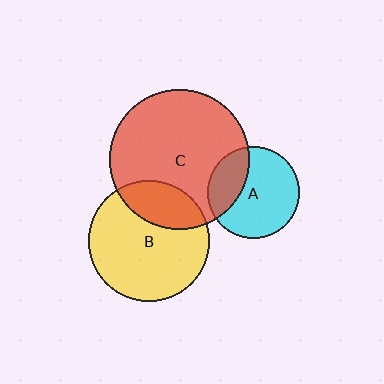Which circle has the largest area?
Circle C (red).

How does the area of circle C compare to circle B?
Approximately 1.3 times.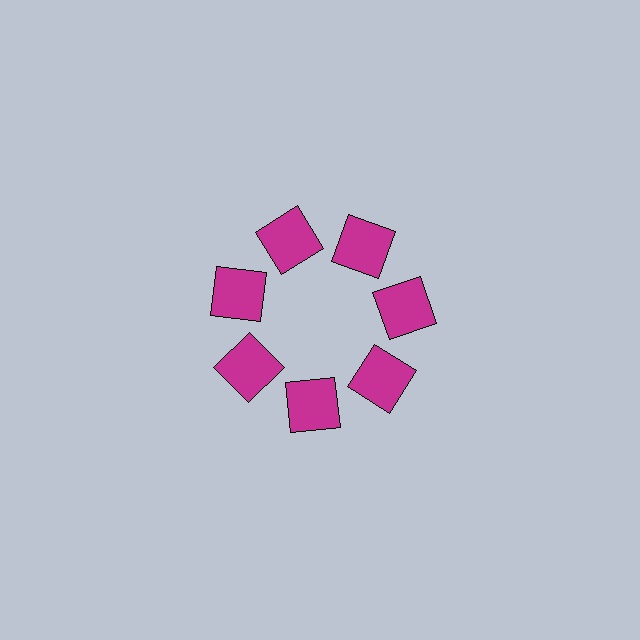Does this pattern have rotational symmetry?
Yes, this pattern has 7-fold rotational symmetry. It looks the same after rotating 51 degrees around the center.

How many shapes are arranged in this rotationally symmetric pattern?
There are 7 shapes, arranged in 7 groups of 1.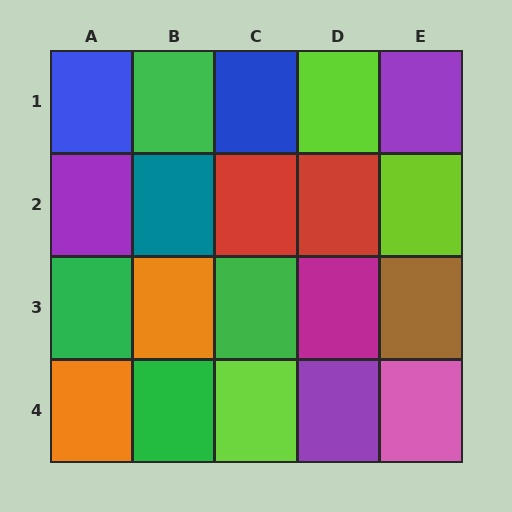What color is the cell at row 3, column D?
Magenta.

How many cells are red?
2 cells are red.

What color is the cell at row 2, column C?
Red.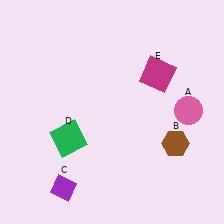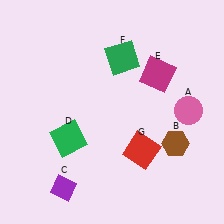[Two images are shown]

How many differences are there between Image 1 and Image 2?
There are 2 differences between the two images.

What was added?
A green square (F), a red square (G) were added in Image 2.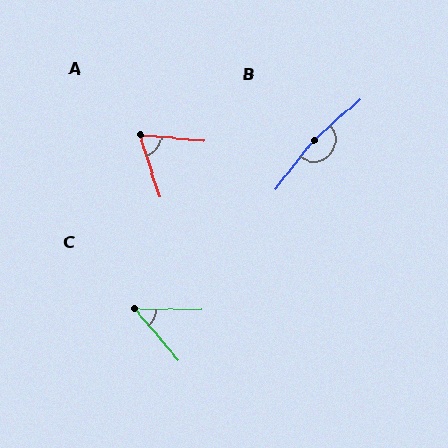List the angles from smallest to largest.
C (49°), A (67°), B (170°).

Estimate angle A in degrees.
Approximately 67 degrees.